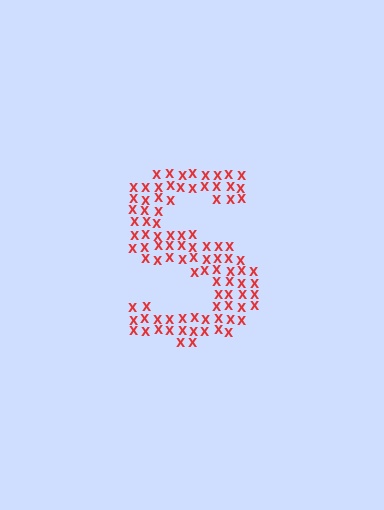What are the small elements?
The small elements are letter X's.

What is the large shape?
The large shape is the letter S.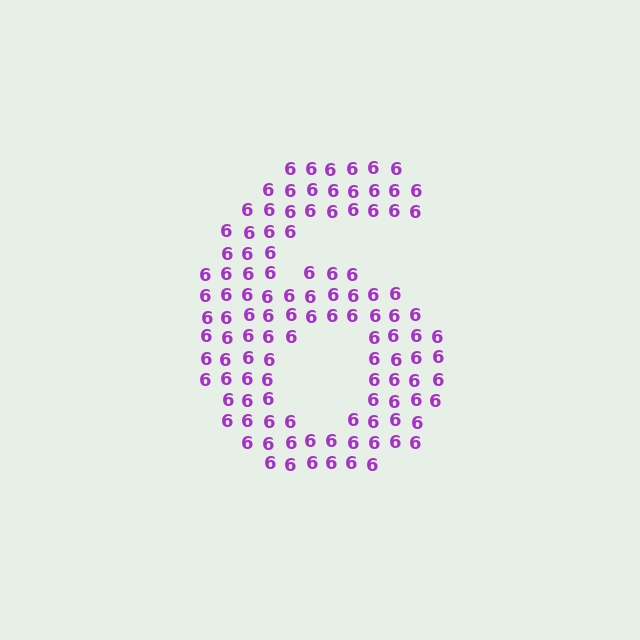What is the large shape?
The large shape is the digit 6.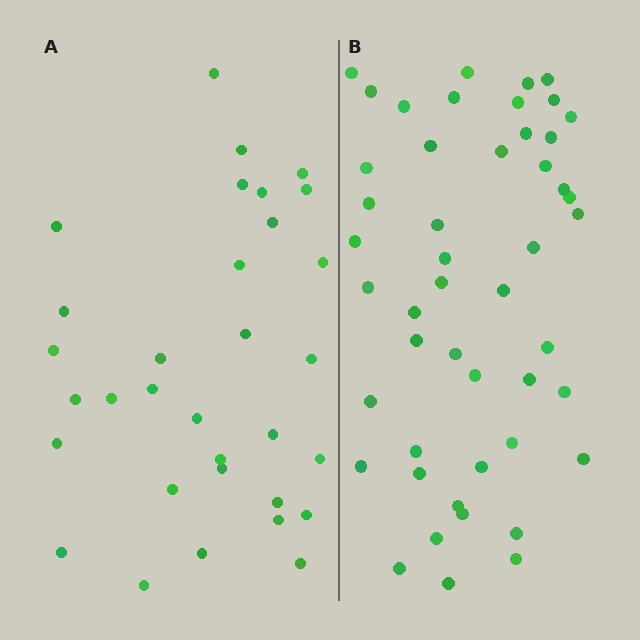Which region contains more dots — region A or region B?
Region B (the right region) has more dots.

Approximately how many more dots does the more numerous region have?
Region B has approximately 15 more dots than region A.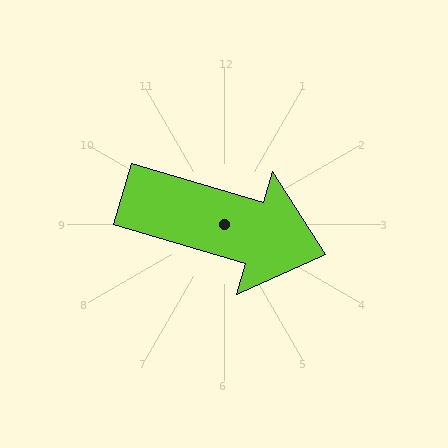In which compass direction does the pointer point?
East.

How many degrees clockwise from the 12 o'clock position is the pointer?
Approximately 107 degrees.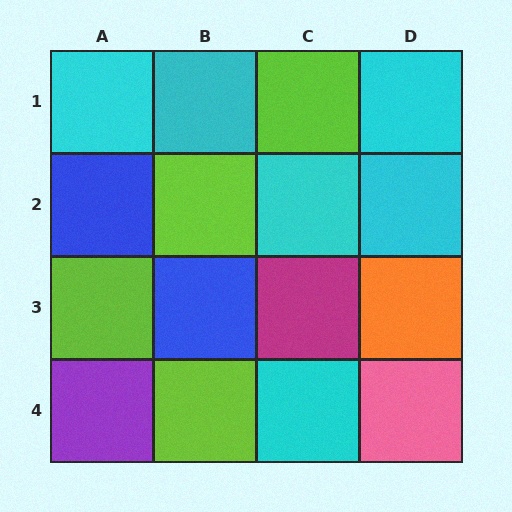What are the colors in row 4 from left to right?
Purple, lime, cyan, pink.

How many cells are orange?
1 cell is orange.